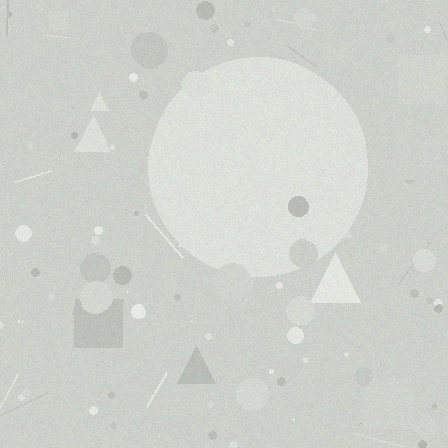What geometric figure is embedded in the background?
A circle is embedded in the background.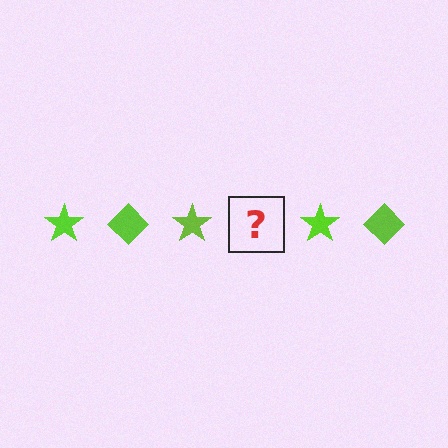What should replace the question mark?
The question mark should be replaced with a lime diamond.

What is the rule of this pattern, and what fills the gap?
The rule is that the pattern cycles through star, diamond shapes in lime. The gap should be filled with a lime diamond.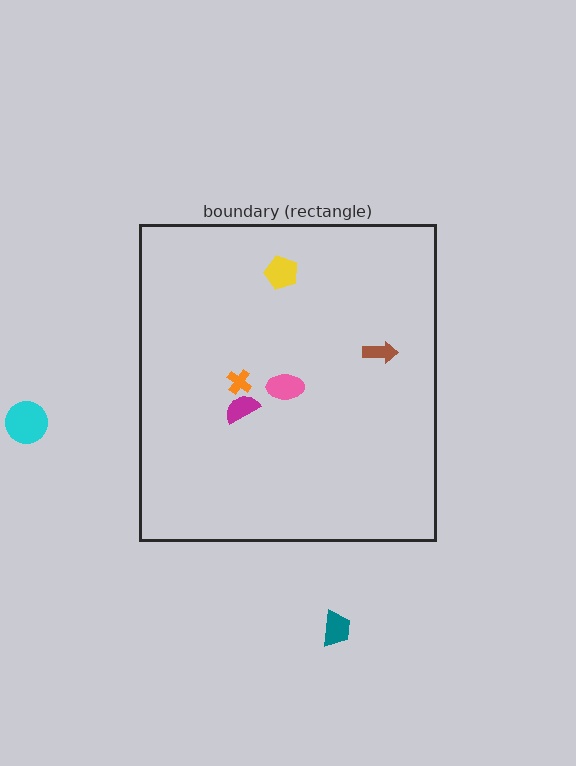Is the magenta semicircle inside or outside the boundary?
Inside.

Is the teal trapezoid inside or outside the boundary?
Outside.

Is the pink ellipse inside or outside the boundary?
Inside.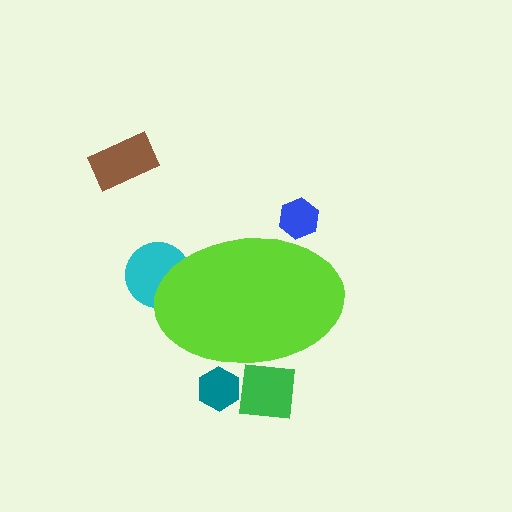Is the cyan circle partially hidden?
Yes, the cyan circle is partially hidden behind the lime ellipse.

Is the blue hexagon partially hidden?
Yes, the blue hexagon is partially hidden behind the lime ellipse.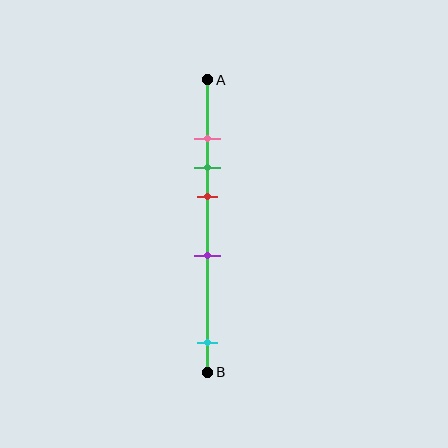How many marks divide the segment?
There are 5 marks dividing the segment.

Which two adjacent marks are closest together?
The pink and green marks are the closest adjacent pair.